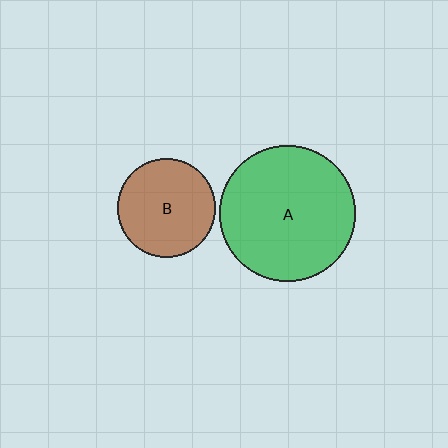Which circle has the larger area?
Circle A (green).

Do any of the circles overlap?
No, none of the circles overlap.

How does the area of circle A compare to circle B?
Approximately 1.9 times.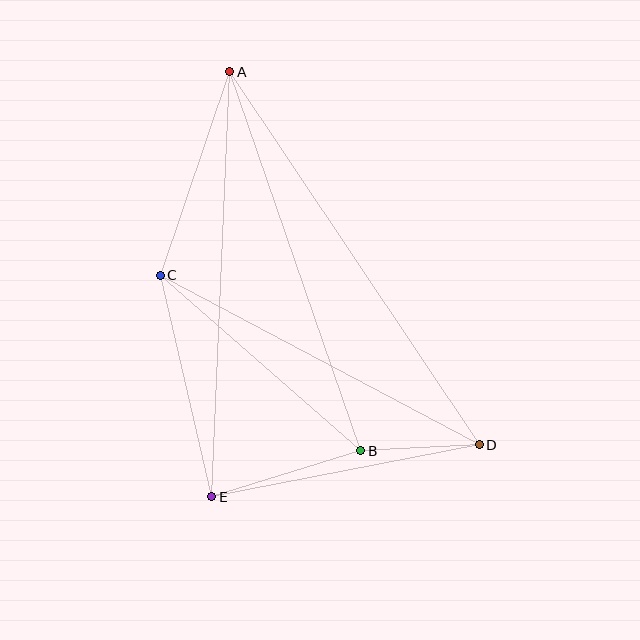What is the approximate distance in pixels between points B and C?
The distance between B and C is approximately 267 pixels.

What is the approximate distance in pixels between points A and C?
The distance between A and C is approximately 215 pixels.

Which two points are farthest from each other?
Points A and D are farthest from each other.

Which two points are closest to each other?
Points B and D are closest to each other.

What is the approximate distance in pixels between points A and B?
The distance between A and B is approximately 401 pixels.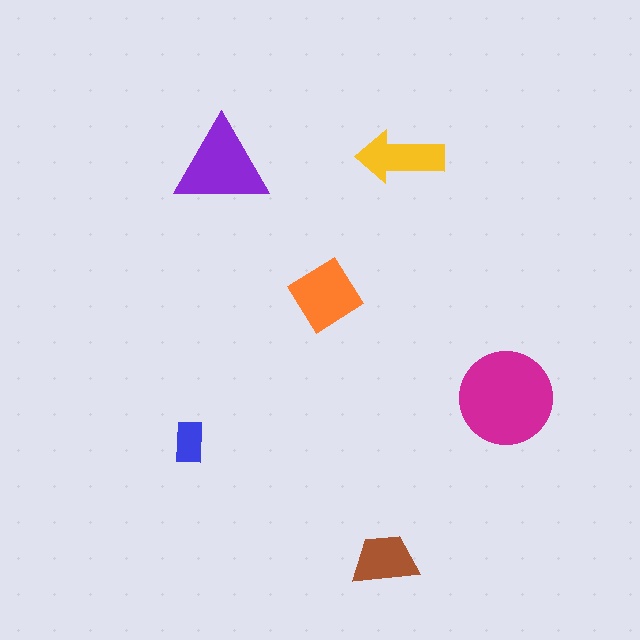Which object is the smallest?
The blue rectangle.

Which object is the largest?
The magenta circle.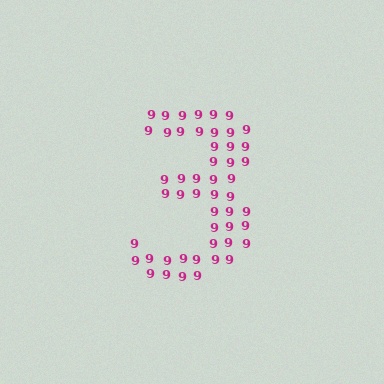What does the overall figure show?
The overall figure shows the digit 3.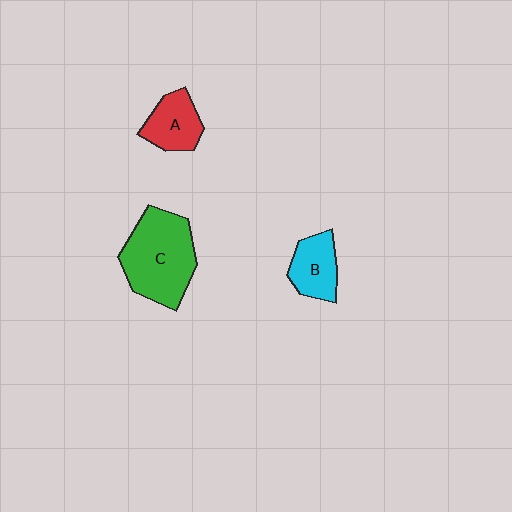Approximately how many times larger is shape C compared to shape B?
Approximately 2.0 times.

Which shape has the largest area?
Shape C (green).